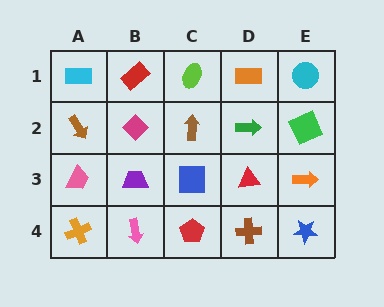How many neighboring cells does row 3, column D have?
4.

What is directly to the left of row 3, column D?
A blue square.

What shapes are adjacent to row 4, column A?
A pink trapezoid (row 3, column A), a pink arrow (row 4, column B).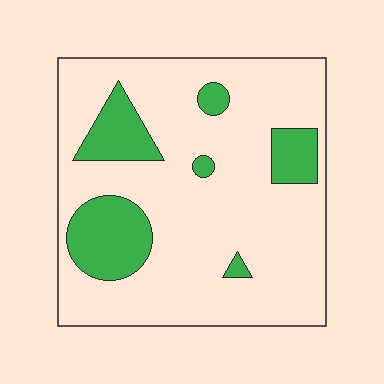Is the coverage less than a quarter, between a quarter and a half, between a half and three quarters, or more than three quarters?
Less than a quarter.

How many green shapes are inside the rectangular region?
6.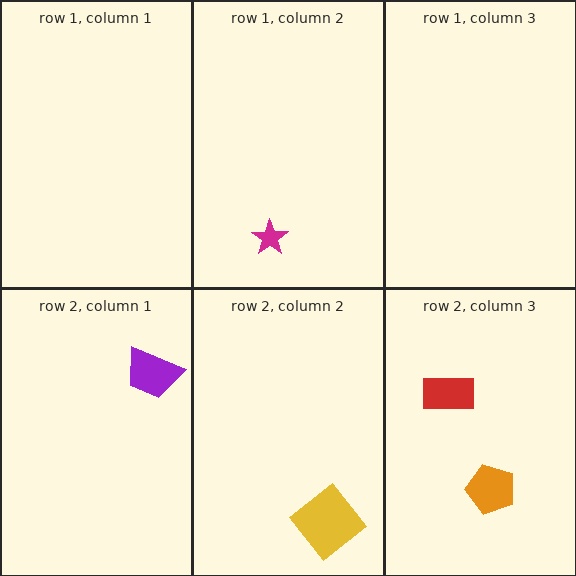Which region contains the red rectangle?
The row 2, column 3 region.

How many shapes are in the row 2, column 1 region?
1.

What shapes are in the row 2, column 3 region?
The red rectangle, the orange pentagon.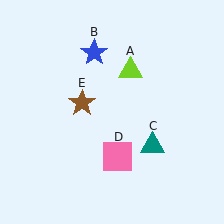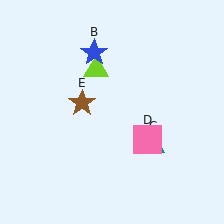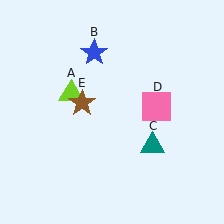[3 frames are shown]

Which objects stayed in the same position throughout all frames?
Blue star (object B) and teal triangle (object C) and brown star (object E) remained stationary.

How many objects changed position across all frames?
2 objects changed position: lime triangle (object A), pink square (object D).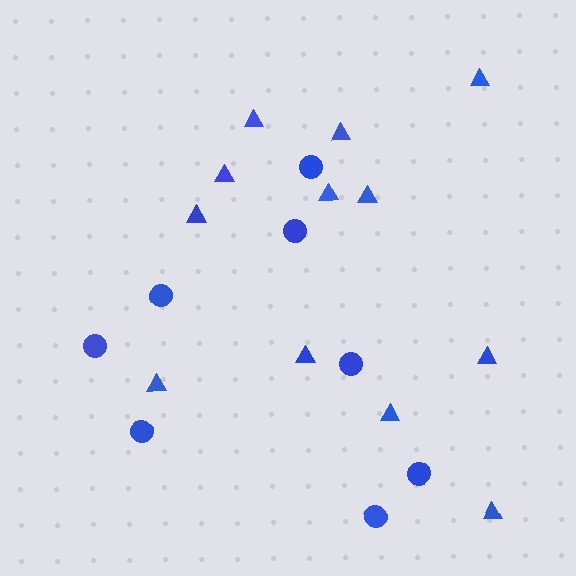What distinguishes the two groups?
There are 2 groups: one group of circles (8) and one group of triangles (12).